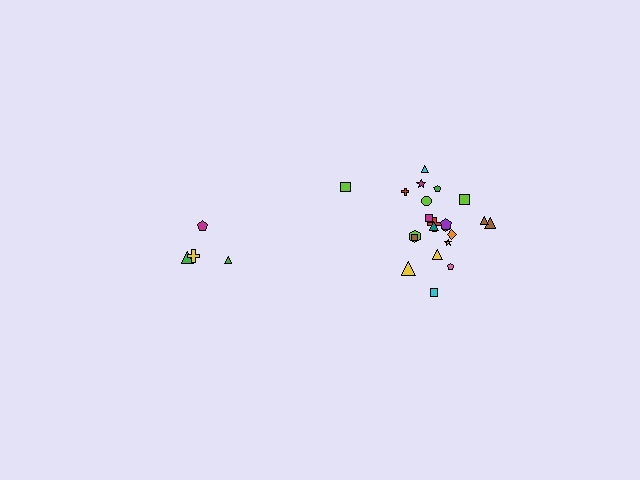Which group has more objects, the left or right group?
The right group.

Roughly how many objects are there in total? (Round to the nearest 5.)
Roughly 25 objects in total.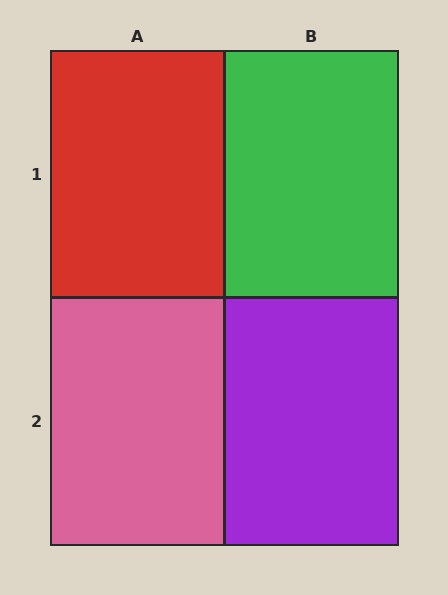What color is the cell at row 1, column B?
Green.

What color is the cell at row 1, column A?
Red.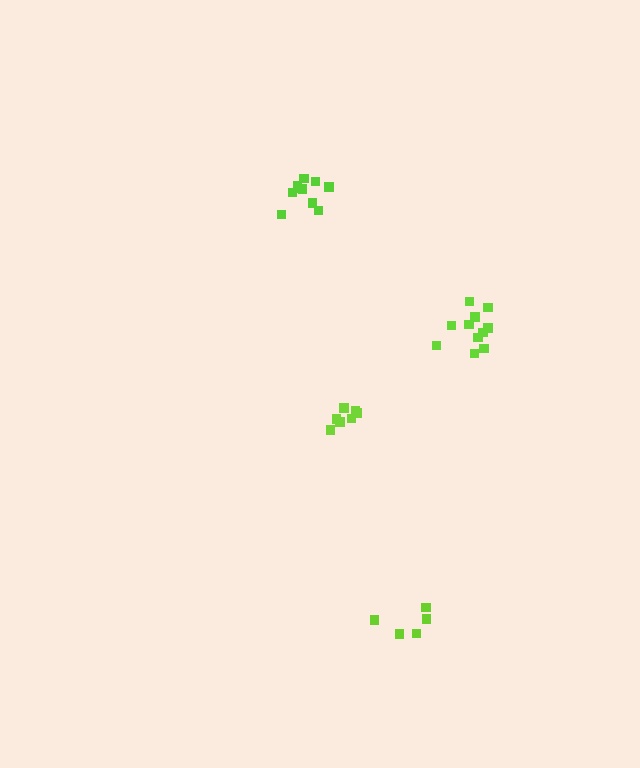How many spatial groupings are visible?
There are 4 spatial groupings.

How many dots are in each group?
Group 1: 11 dots, Group 2: 10 dots, Group 3: 5 dots, Group 4: 7 dots (33 total).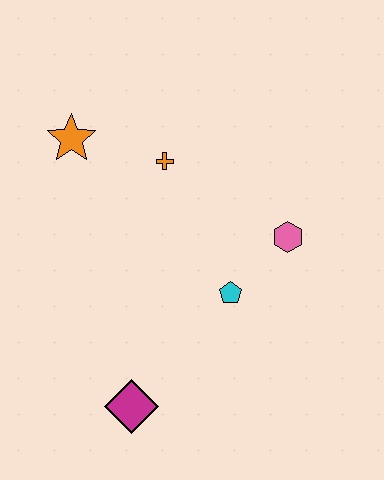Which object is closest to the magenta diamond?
The cyan pentagon is closest to the magenta diamond.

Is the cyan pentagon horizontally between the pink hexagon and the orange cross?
Yes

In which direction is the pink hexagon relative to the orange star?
The pink hexagon is to the right of the orange star.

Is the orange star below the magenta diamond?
No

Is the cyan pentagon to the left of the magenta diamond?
No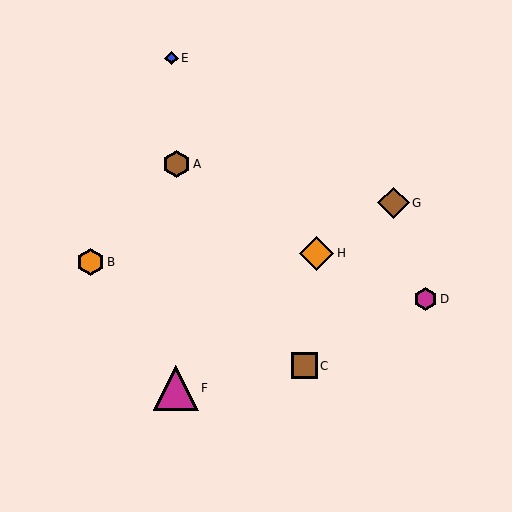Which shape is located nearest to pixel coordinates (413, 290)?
The magenta hexagon (labeled D) at (426, 299) is nearest to that location.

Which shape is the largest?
The magenta triangle (labeled F) is the largest.